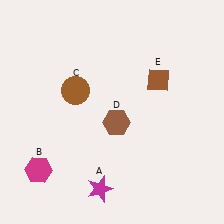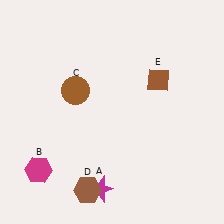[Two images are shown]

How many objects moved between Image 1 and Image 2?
1 object moved between the two images.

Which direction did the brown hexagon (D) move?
The brown hexagon (D) moved down.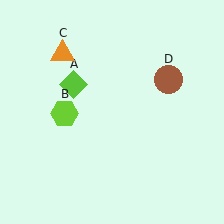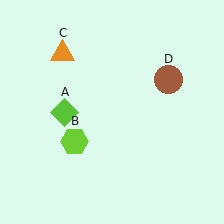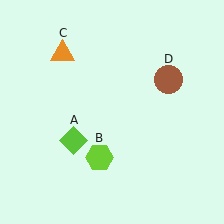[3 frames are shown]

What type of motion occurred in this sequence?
The lime diamond (object A), lime hexagon (object B) rotated counterclockwise around the center of the scene.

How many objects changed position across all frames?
2 objects changed position: lime diamond (object A), lime hexagon (object B).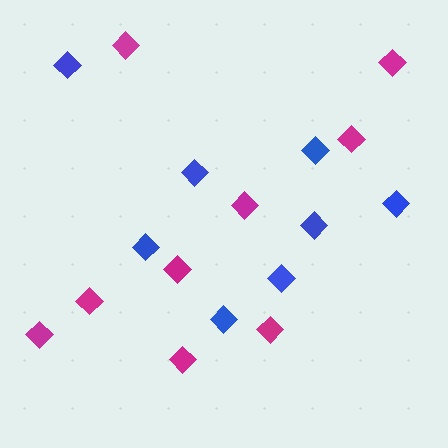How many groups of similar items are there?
There are 2 groups: one group of blue diamonds (8) and one group of magenta diamonds (9).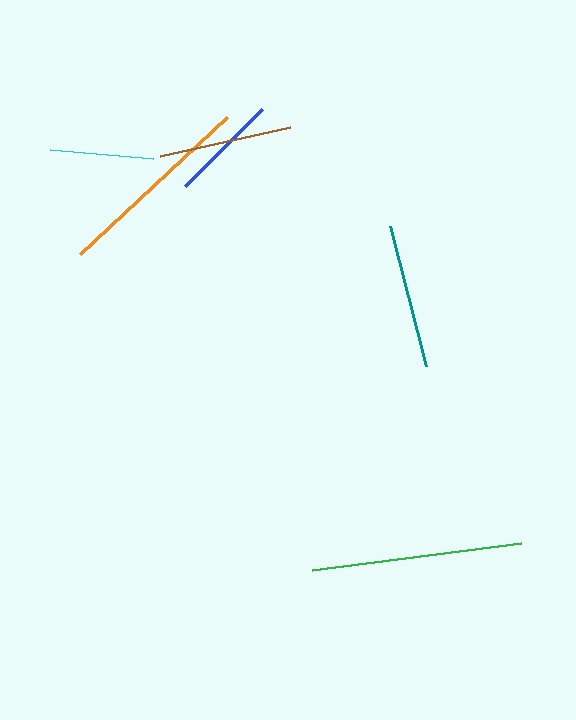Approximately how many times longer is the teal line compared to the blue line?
The teal line is approximately 1.3 times the length of the blue line.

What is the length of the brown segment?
The brown segment is approximately 133 pixels long.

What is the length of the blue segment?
The blue segment is approximately 109 pixels long.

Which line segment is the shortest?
The cyan line is the shortest at approximately 104 pixels.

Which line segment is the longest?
The green line is the longest at approximately 211 pixels.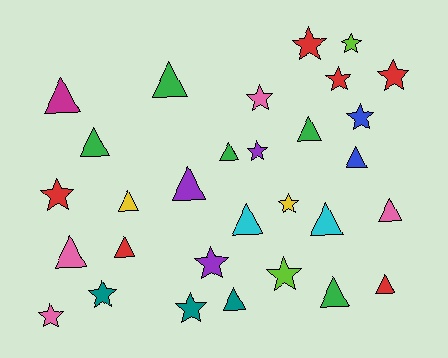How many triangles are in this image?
There are 16 triangles.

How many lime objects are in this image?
There are 2 lime objects.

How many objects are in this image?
There are 30 objects.